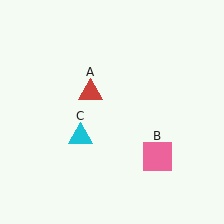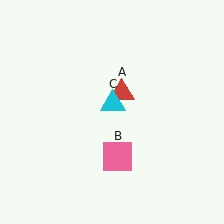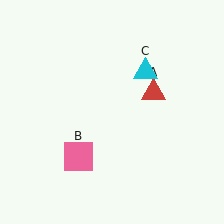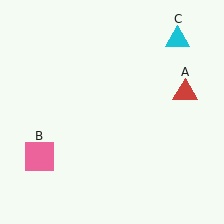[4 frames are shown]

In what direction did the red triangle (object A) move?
The red triangle (object A) moved right.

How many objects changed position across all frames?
3 objects changed position: red triangle (object A), pink square (object B), cyan triangle (object C).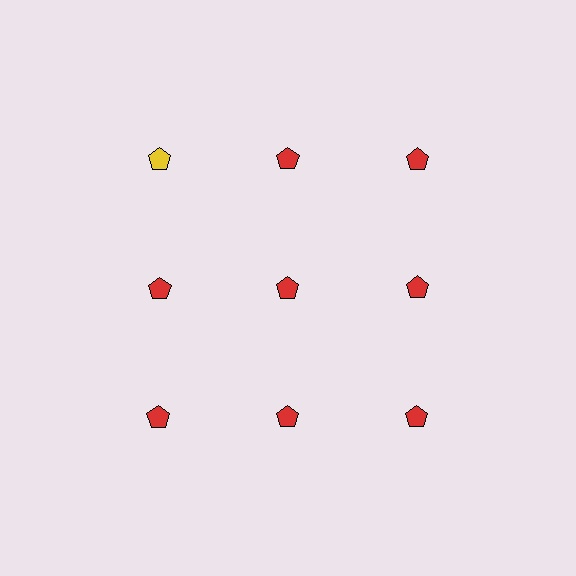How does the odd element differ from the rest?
It has a different color: yellow instead of red.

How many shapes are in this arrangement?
There are 9 shapes arranged in a grid pattern.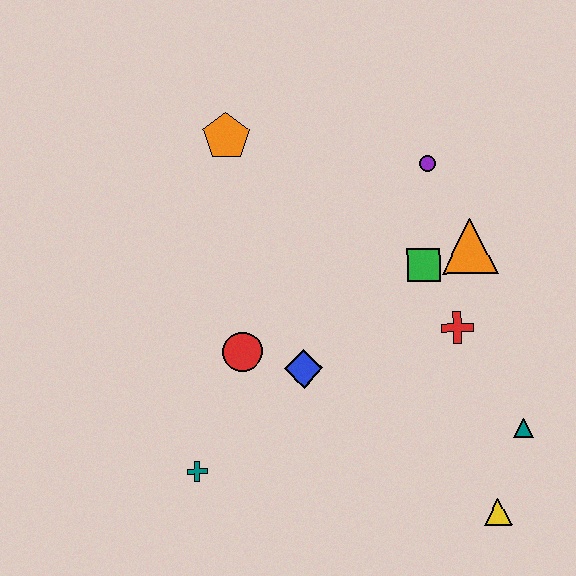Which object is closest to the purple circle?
The orange triangle is closest to the purple circle.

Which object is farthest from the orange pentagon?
The yellow triangle is farthest from the orange pentagon.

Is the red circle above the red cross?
No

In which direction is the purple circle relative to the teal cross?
The purple circle is above the teal cross.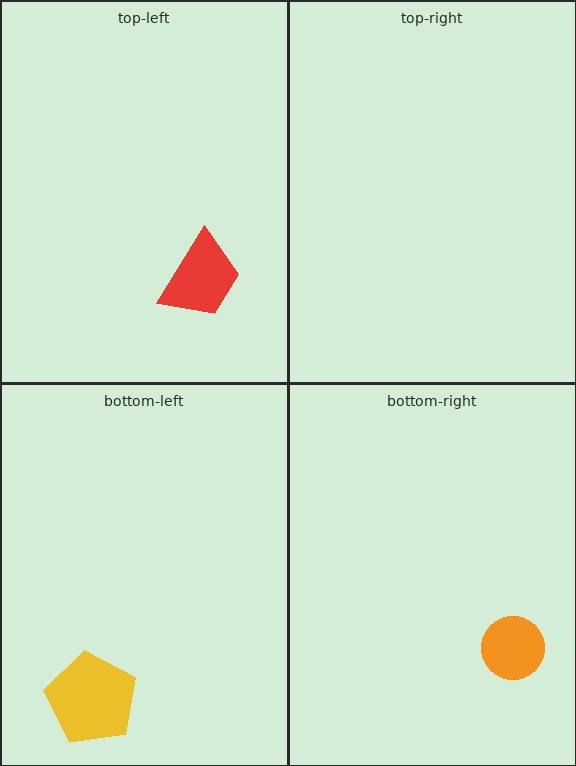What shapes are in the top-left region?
The red trapezoid.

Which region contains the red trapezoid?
The top-left region.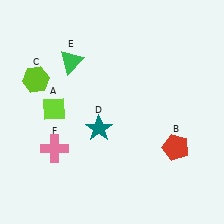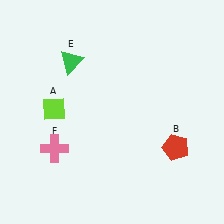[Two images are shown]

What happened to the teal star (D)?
The teal star (D) was removed in Image 2. It was in the bottom-left area of Image 1.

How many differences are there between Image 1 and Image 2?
There are 2 differences between the two images.